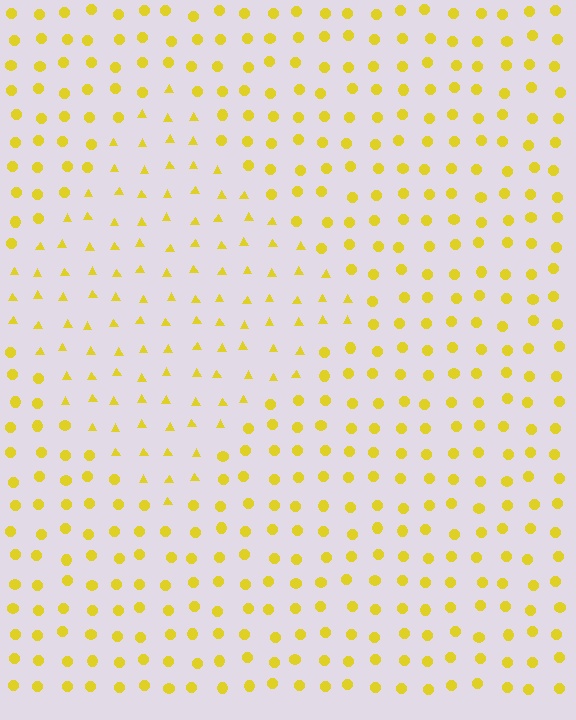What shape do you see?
I see a diamond.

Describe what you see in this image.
The image is filled with small yellow elements arranged in a uniform grid. A diamond-shaped region contains triangles, while the surrounding area contains circles. The boundary is defined purely by the change in element shape.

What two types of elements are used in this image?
The image uses triangles inside the diamond region and circles outside it.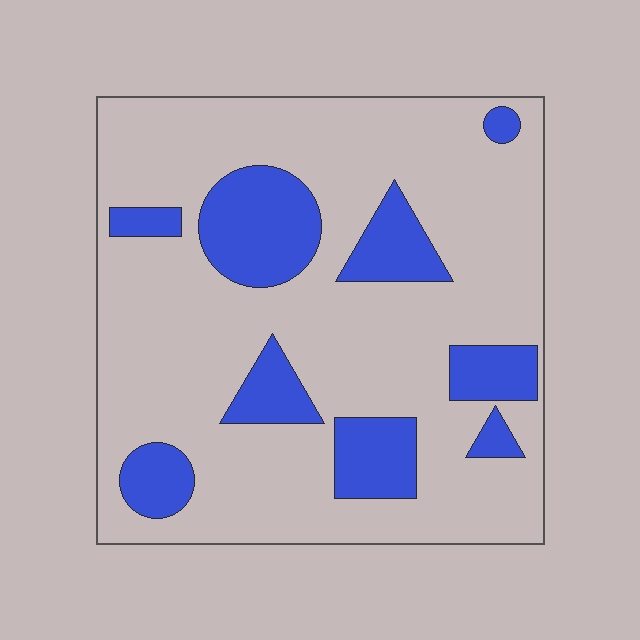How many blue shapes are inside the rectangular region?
9.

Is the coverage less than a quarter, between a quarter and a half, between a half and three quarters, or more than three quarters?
Less than a quarter.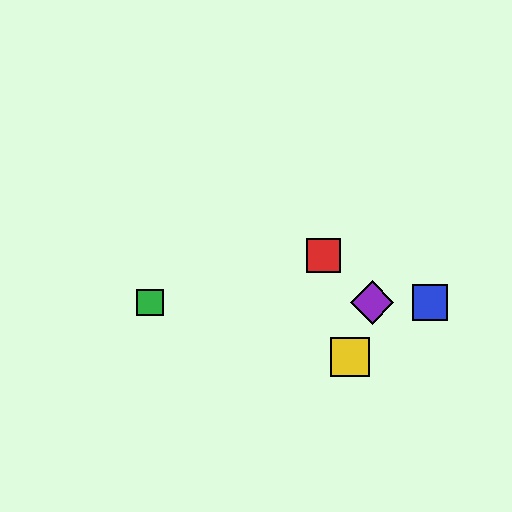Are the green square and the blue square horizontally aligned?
Yes, both are at y≈302.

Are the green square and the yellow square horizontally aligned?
No, the green square is at y≈302 and the yellow square is at y≈357.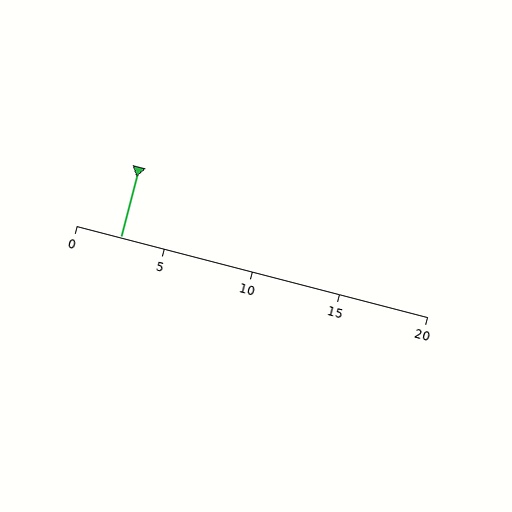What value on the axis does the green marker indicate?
The marker indicates approximately 2.5.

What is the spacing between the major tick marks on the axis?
The major ticks are spaced 5 apart.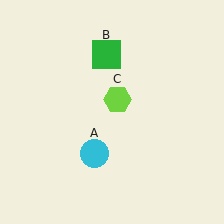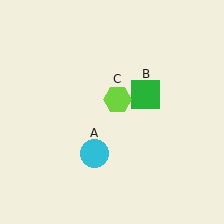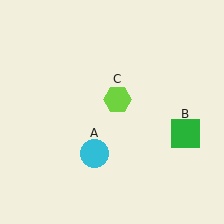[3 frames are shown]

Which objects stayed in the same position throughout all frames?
Cyan circle (object A) and lime hexagon (object C) remained stationary.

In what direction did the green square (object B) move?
The green square (object B) moved down and to the right.